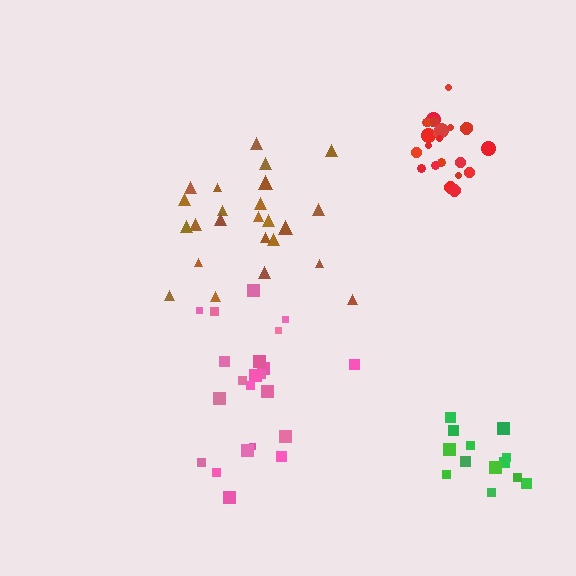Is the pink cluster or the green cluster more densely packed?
Green.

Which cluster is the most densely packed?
Red.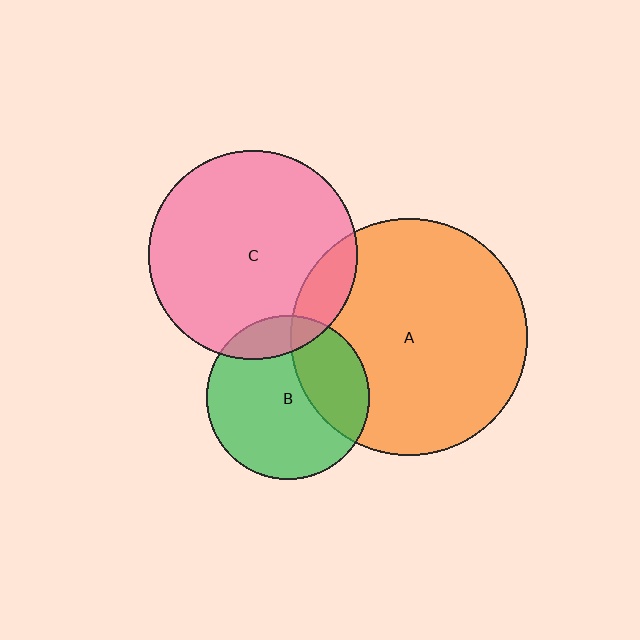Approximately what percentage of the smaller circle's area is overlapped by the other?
Approximately 15%.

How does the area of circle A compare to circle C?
Approximately 1.3 times.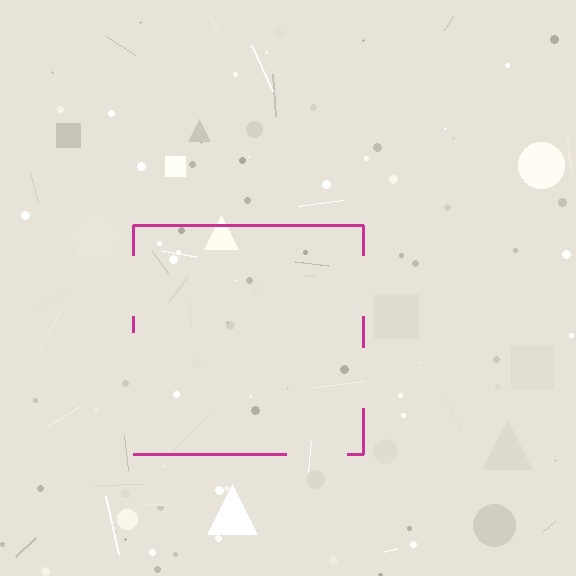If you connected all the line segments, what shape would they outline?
They would outline a square.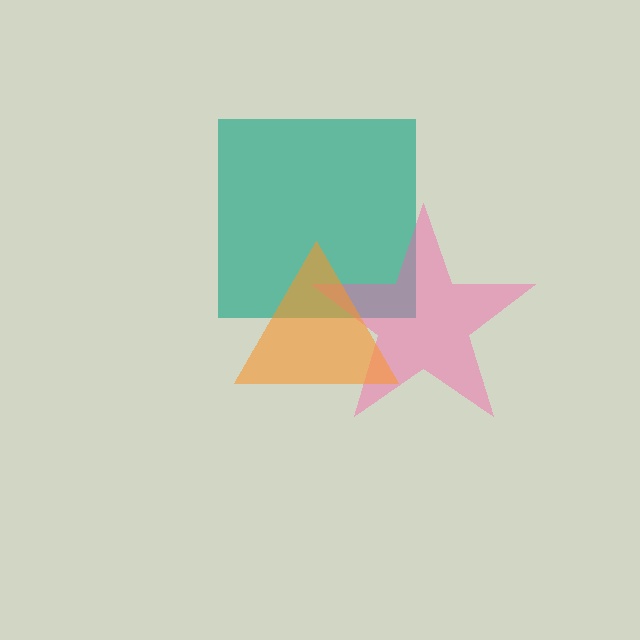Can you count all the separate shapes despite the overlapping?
Yes, there are 3 separate shapes.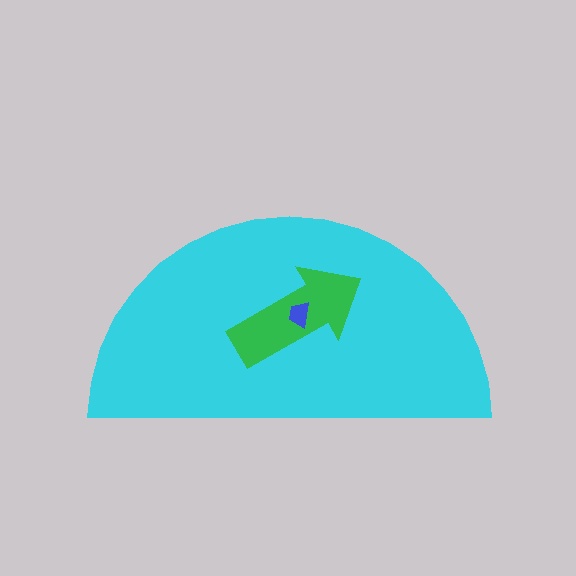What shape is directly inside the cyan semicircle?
The green arrow.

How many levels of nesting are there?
3.